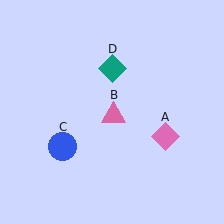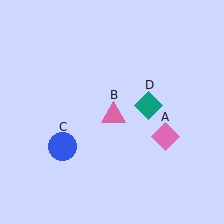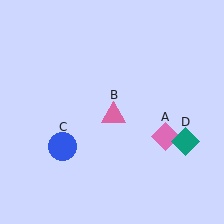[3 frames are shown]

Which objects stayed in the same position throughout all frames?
Pink diamond (object A) and pink triangle (object B) and blue circle (object C) remained stationary.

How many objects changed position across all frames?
1 object changed position: teal diamond (object D).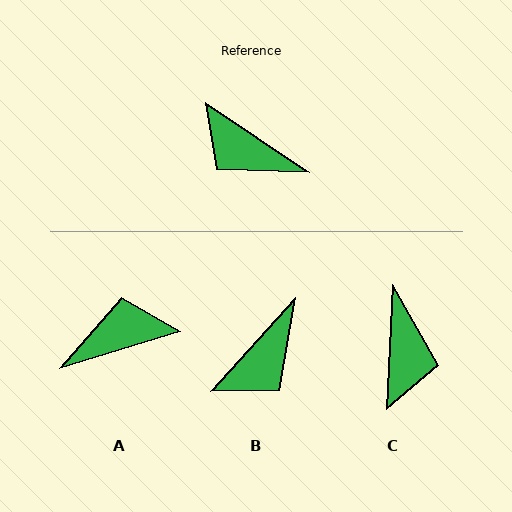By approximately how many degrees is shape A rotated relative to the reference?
Approximately 129 degrees clockwise.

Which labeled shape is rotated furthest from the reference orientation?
A, about 129 degrees away.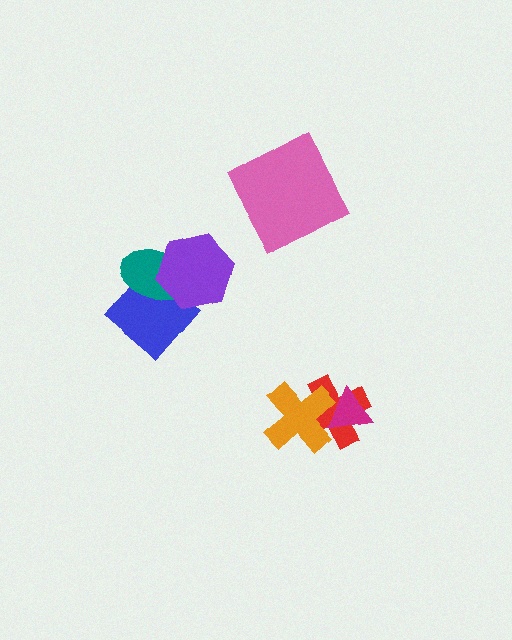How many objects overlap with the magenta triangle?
2 objects overlap with the magenta triangle.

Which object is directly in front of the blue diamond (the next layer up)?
The teal ellipse is directly in front of the blue diamond.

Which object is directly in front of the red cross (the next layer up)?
The magenta triangle is directly in front of the red cross.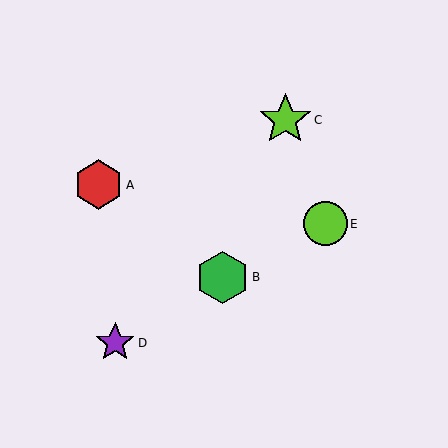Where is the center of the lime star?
The center of the lime star is at (285, 120).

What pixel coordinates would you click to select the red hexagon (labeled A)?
Click at (99, 185) to select the red hexagon A.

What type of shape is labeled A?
Shape A is a red hexagon.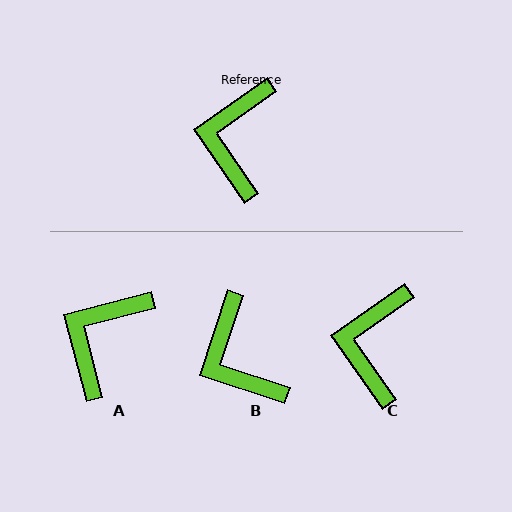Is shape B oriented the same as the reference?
No, it is off by about 37 degrees.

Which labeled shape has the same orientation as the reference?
C.